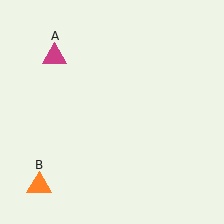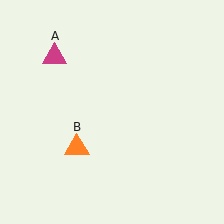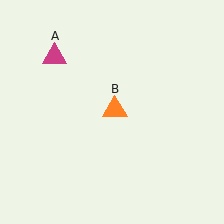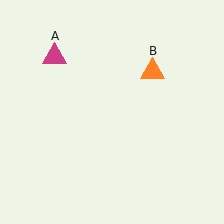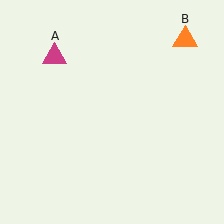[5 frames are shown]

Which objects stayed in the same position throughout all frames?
Magenta triangle (object A) remained stationary.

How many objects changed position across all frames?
1 object changed position: orange triangle (object B).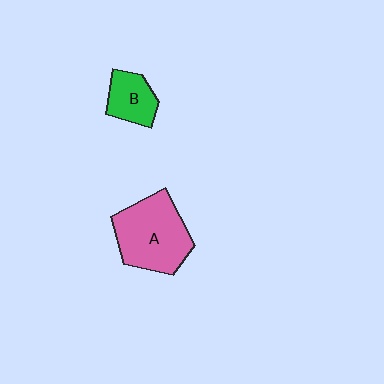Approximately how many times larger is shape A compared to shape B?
Approximately 2.1 times.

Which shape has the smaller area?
Shape B (green).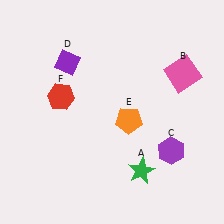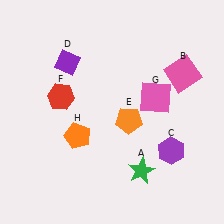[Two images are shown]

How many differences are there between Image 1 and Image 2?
There are 2 differences between the two images.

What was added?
A pink square (G), an orange pentagon (H) were added in Image 2.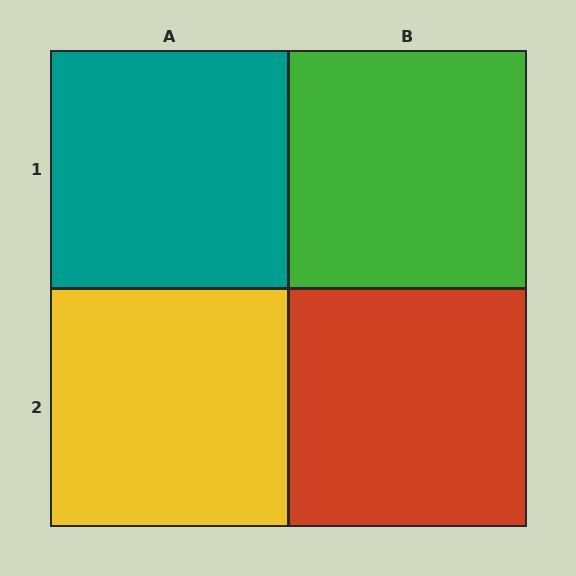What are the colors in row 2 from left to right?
Yellow, red.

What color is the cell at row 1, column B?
Green.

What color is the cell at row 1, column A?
Teal.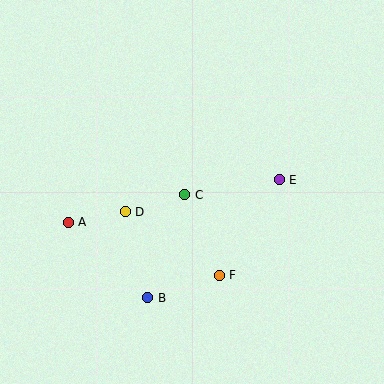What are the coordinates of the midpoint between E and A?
The midpoint between E and A is at (174, 201).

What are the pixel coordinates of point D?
Point D is at (125, 212).